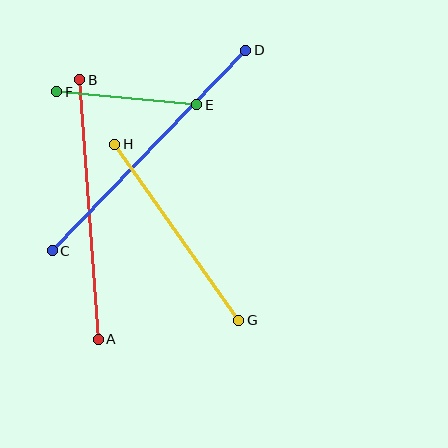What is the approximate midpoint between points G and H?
The midpoint is at approximately (177, 232) pixels.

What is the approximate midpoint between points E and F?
The midpoint is at approximately (127, 98) pixels.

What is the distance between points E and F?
The distance is approximately 141 pixels.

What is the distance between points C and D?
The distance is approximately 279 pixels.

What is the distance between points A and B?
The distance is approximately 260 pixels.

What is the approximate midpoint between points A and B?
The midpoint is at approximately (89, 209) pixels.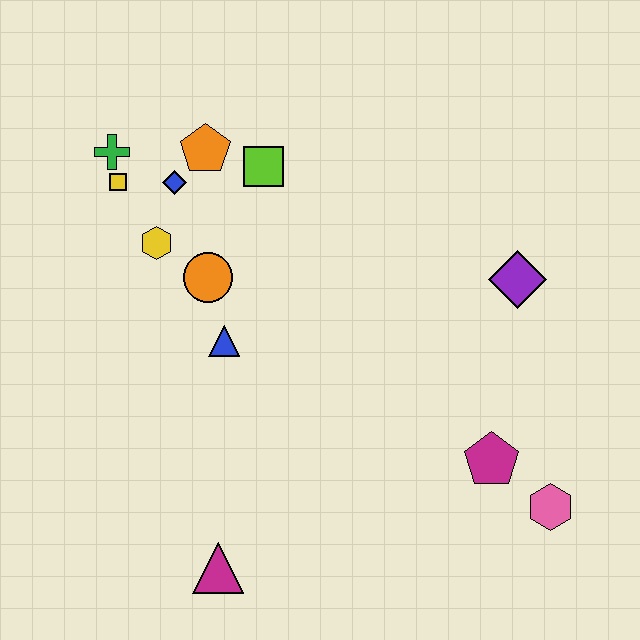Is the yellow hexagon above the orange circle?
Yes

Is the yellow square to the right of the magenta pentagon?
No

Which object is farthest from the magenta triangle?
The green cross is farthest from the magenta triangle.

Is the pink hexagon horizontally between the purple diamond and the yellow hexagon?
No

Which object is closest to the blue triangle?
The orange circle is closest to the blue triangle.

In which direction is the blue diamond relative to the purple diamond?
The blue diamond is to the left of the purple diamond.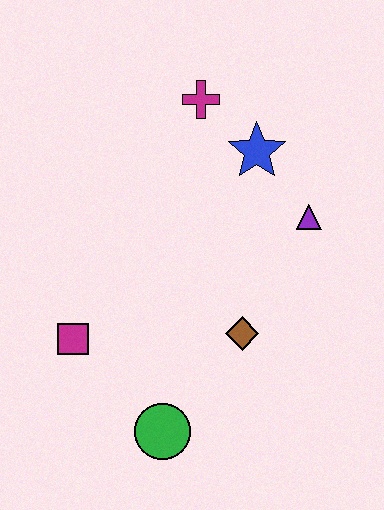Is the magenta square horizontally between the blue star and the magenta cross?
No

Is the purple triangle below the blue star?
Yes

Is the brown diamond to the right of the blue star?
No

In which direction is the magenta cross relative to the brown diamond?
The magenta cross is above the brown diamond.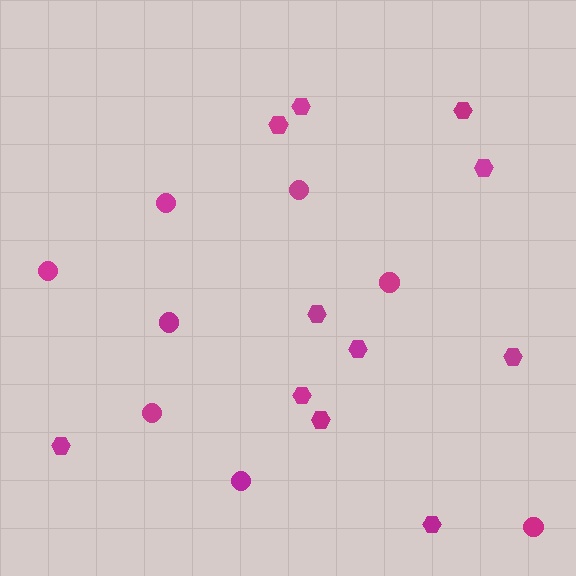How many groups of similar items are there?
There are 2 groups: one group of circles (8) and one group of hexagons (11).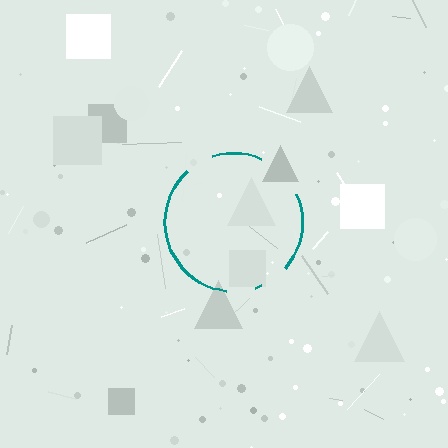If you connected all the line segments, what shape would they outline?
They would outline a circle.